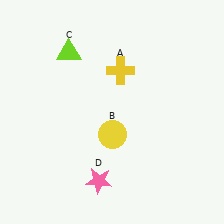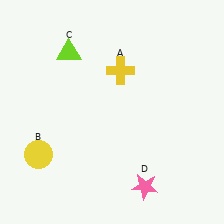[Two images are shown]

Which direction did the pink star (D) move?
The pink star (D) moved right.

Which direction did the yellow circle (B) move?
The yellow circle (B) moved left.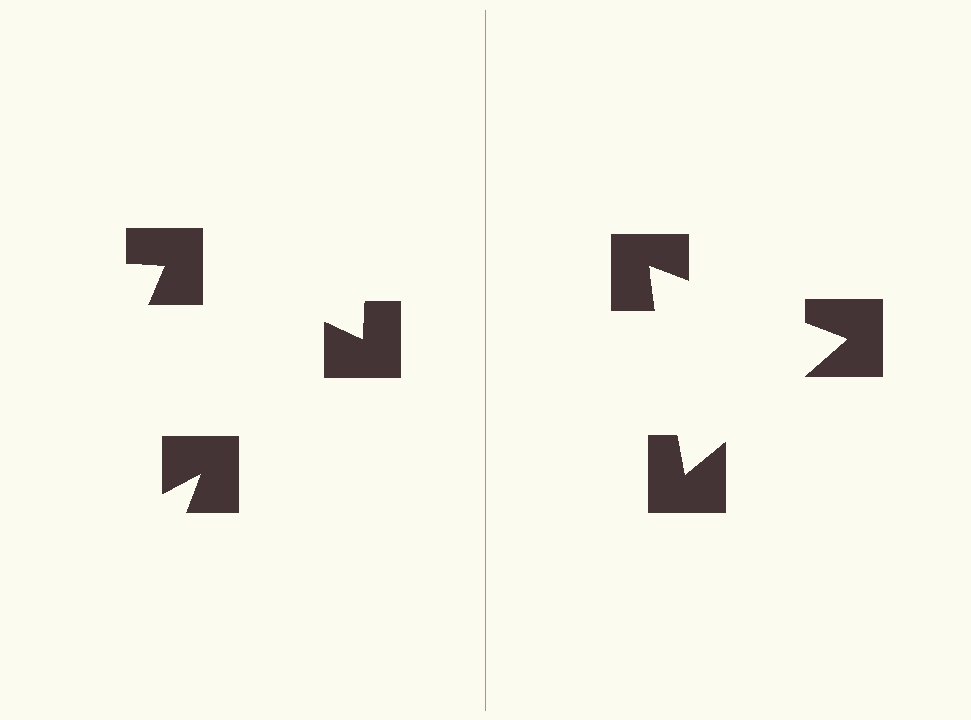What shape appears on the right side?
An illusory triangle.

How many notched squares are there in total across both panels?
6 — 3 on each side.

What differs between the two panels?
The notched squares are positioned identically on both sides; only the wedge orientations differ. On the right they align to a triangle; on the left they are misaligned.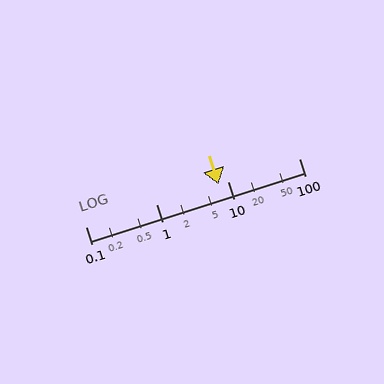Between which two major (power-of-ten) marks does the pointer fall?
The pointer is between 1 and 10.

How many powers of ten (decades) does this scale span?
The scale spans 3 decades, from 0.1 to 100.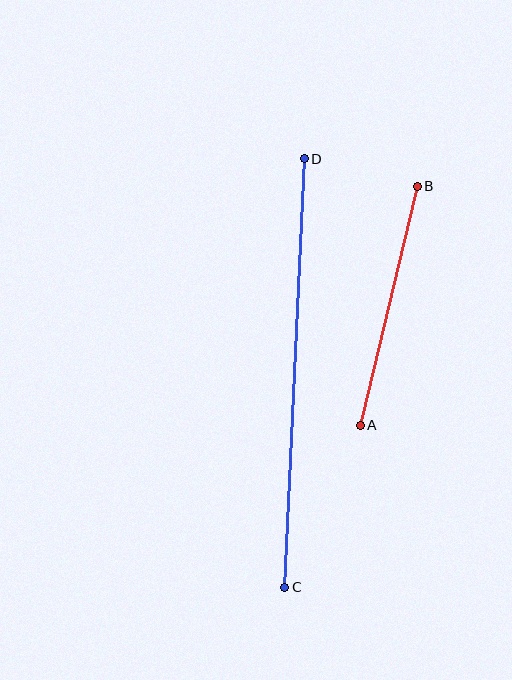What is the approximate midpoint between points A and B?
The midpoint is at approximately (389, 306) pixels.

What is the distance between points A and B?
The distance is approximately 246 pixels.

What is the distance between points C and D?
The distance is approximately 429 pixels.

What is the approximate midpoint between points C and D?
The midpoint is at approximately (294, 373) pixels.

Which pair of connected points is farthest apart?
Points C and D are farthest apart.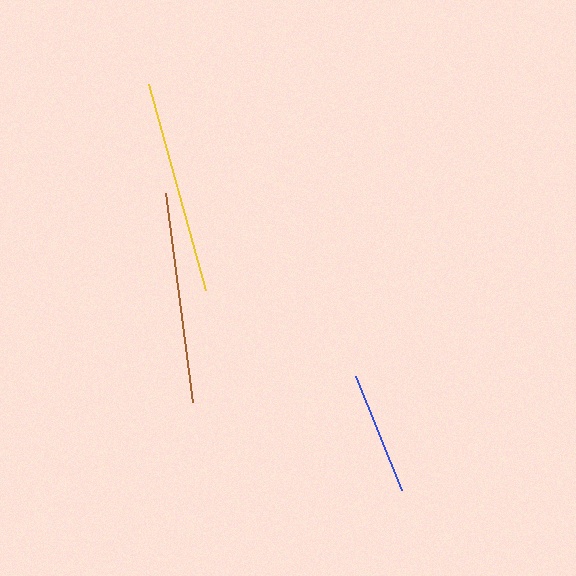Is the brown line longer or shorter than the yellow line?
The yellow line is longer than the brown line.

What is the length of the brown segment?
The brown segment is approximately 211 pixels long.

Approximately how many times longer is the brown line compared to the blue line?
The brown line is approximately 1.7 times the length of the blue line.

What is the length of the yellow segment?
The yellow segment is approximately 214 pixels long.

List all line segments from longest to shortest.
From longest to shortest: yellow, brown, blue.